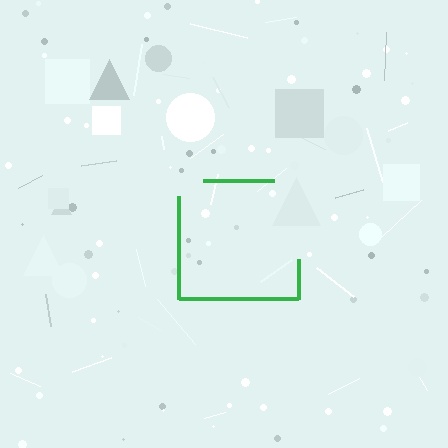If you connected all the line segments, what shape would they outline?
They would outline a square.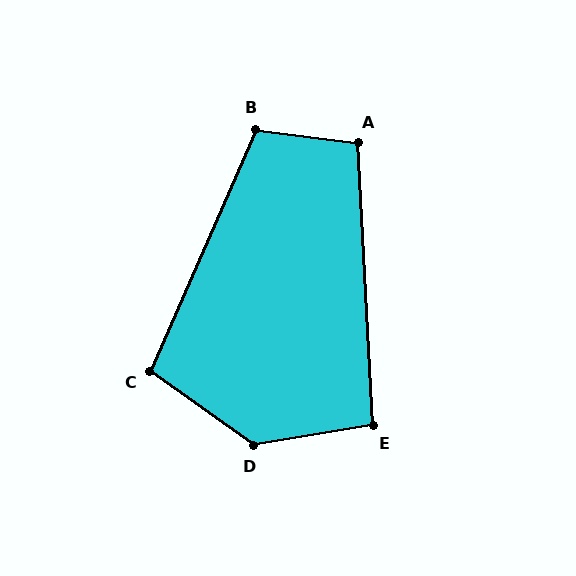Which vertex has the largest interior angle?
D, at approximately 135 degrees.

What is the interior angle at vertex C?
Approximately 102 degrees (obtuse).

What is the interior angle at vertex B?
Approximately 106 degrees (obtuse).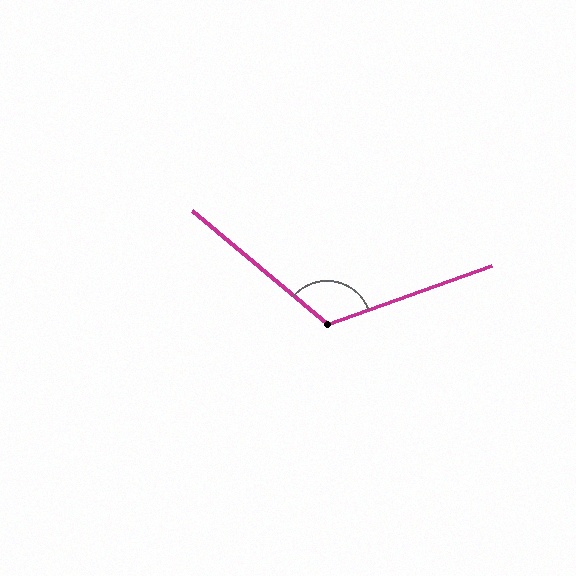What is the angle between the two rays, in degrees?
Approximately 120 degrees.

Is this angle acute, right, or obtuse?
It is obtuse.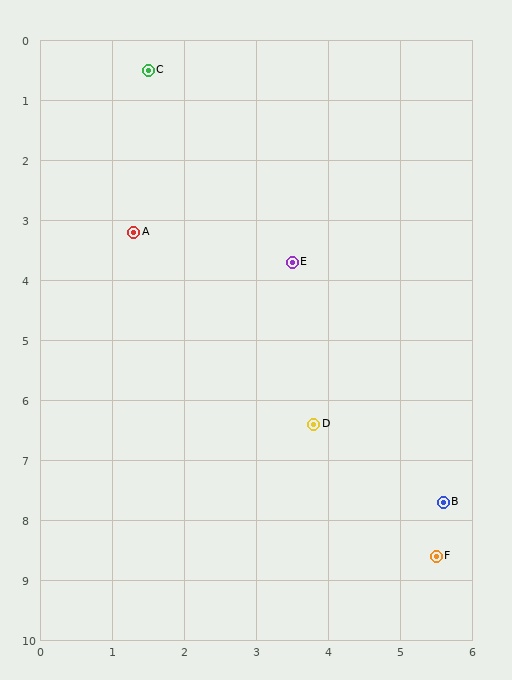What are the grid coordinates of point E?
Point E is at approximately (3.5, 3.7).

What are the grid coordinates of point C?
Point C is at approximately (1.5, 0.5).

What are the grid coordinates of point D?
Point D is at approximately (3.8, 6.4).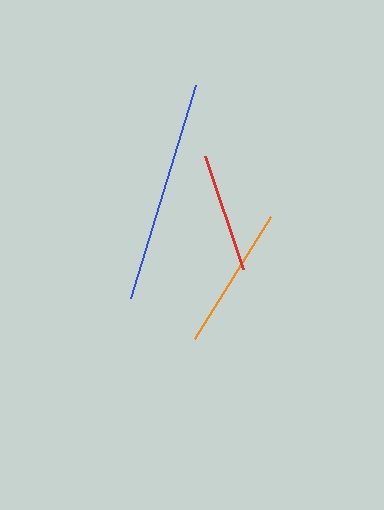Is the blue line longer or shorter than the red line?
The blue line is longer than the red line.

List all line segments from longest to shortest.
From longest to shortest: blue, orange, red.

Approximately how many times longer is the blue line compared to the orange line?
The blue line is approximately 1.6 times the length of the orange line.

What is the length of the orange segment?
The orange segment is approximately 143 pixels long.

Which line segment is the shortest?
The red line is the shortest at approximately 120 pixels.